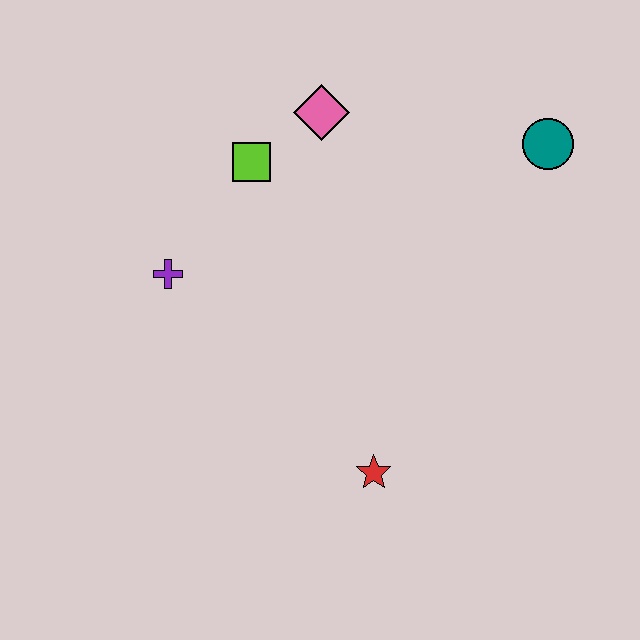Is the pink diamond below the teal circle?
No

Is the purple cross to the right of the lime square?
No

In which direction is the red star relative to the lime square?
The red star is below the lime square.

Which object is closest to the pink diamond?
The lime square is closest to the pink diamond.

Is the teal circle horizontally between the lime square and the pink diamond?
No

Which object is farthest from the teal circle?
The purple cross is farthest from the teal circle.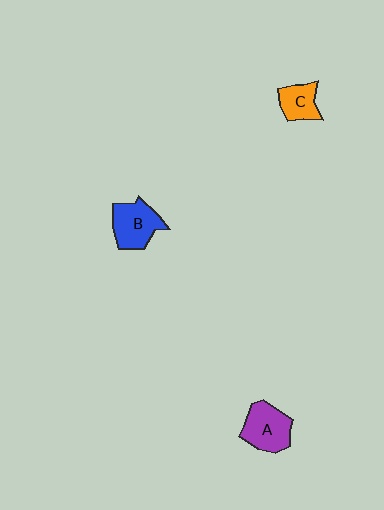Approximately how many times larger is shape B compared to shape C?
Approximately 1.5 times.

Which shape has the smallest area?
Shape C (orange).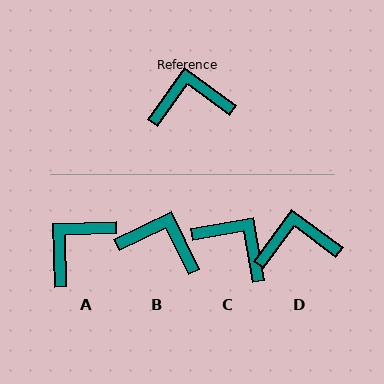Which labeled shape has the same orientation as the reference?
D.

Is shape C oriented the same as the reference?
No, it is off by about 44 degrees.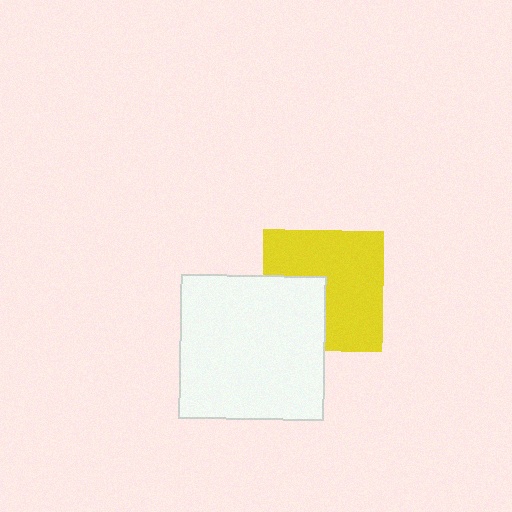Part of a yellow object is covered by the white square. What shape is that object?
It is a square.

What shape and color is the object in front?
The object in front is a white square.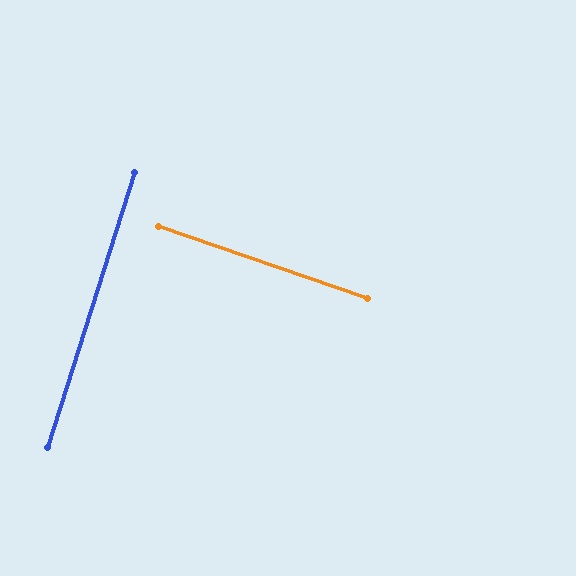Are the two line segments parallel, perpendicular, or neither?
Perpendicular — they meet at approximately 89°.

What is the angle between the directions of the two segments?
Approximately 89 degrees.